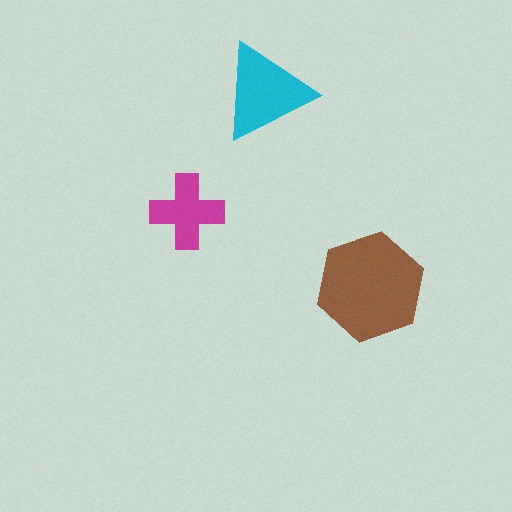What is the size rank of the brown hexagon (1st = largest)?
1st.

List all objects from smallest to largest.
The magenta cross, the cyan triangle, the brown hexagon.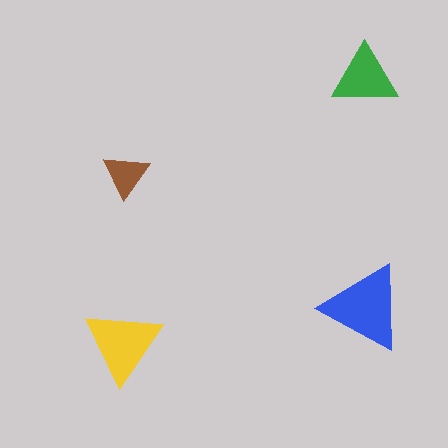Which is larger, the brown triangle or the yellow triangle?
The yellow one.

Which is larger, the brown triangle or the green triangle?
The green one.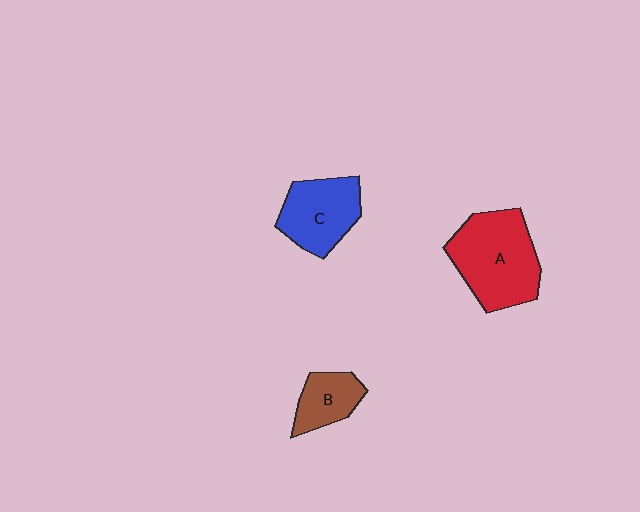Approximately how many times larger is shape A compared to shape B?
Approximately 2.2 times.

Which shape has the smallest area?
Shape B (brown).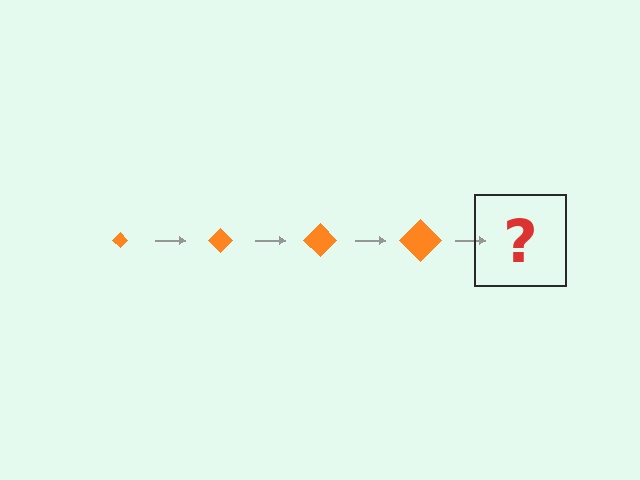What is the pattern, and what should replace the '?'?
The pattern is that the diamond gets progressively larger each step. The '?' should be an orange diamond, larger than the previous one.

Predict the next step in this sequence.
The next step is an orange diamond, larger than the previous one.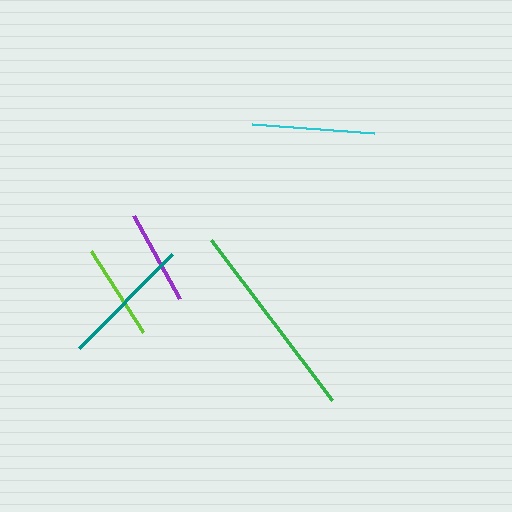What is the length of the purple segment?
The purple segment is approximately 94 pixels long.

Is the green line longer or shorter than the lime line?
The green line is longer than the lime line.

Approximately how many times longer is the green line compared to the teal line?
The green line is approximately 1.5 times the length of the teal line.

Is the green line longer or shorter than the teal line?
The green line is longer than the teal line.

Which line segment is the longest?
The green line is the longest at approximately 201 pixels.